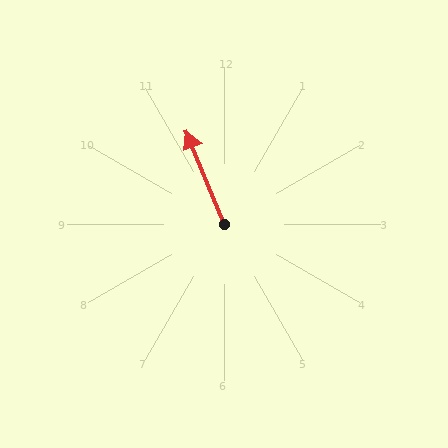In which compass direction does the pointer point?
North.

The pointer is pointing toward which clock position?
Roughly 11 o'clock.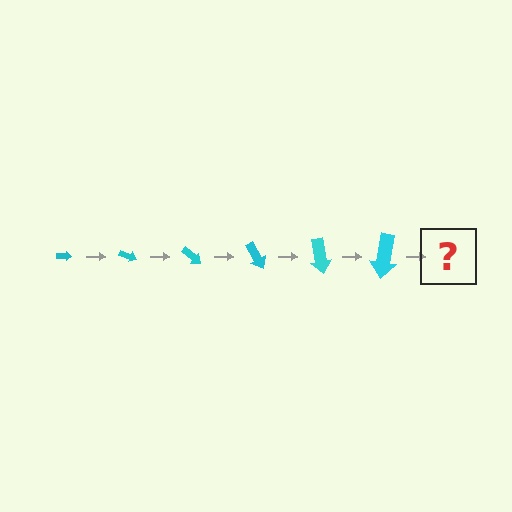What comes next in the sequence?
The next element should be an arrow, larger than the previous one and rotated 120 degrees from the start.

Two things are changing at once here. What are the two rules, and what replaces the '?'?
The two rules are that the arrow grows larger each step and it rotates 20 degrees each step. The '?' should be an arrow, larger than the previous one and rotated 120 degrees from the start.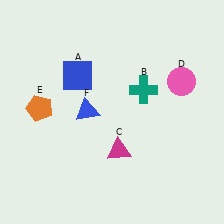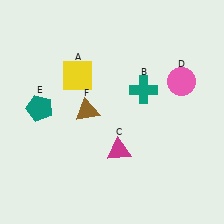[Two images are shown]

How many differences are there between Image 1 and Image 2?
There are 3 differences between the two images.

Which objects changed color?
A changed from blue to yellow. E changed from orange to teal. F changed from blue to brown.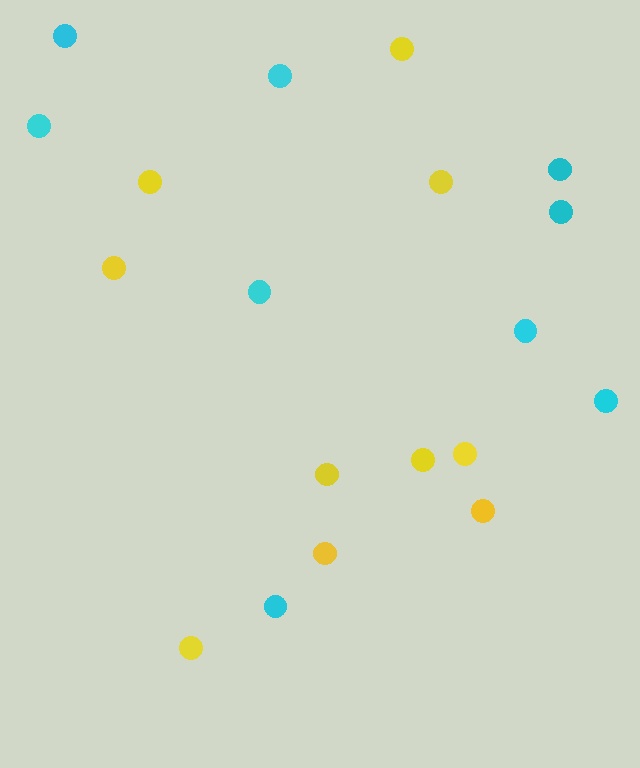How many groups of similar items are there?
There are 2 groups: one group of cyan circles (9) and one group of yellow circles (10).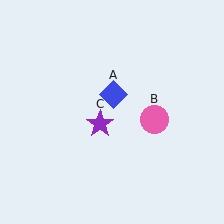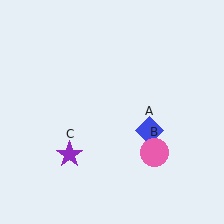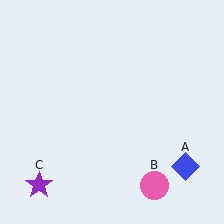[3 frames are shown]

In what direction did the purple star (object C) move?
The purple star (object C) moved down and to the left.